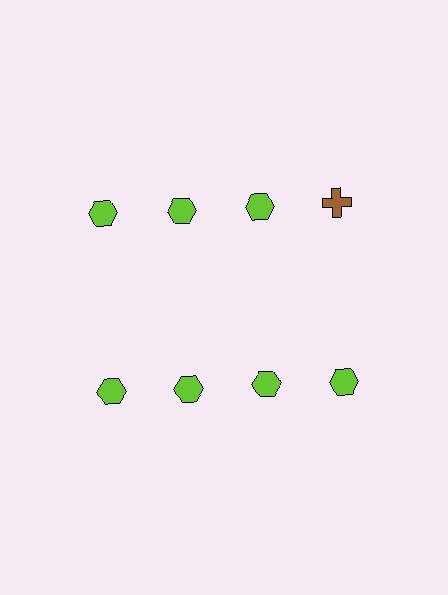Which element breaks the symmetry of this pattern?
The brown cross in the top row, second from right column breaks the symmetry. All other shapes are lime hexagons.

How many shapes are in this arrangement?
There are 8 shapes arranged in a grid pattern.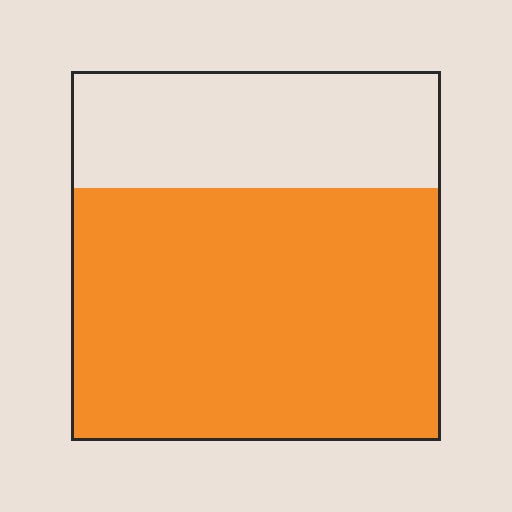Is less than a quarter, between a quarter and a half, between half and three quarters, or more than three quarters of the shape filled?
Between half and three quarters.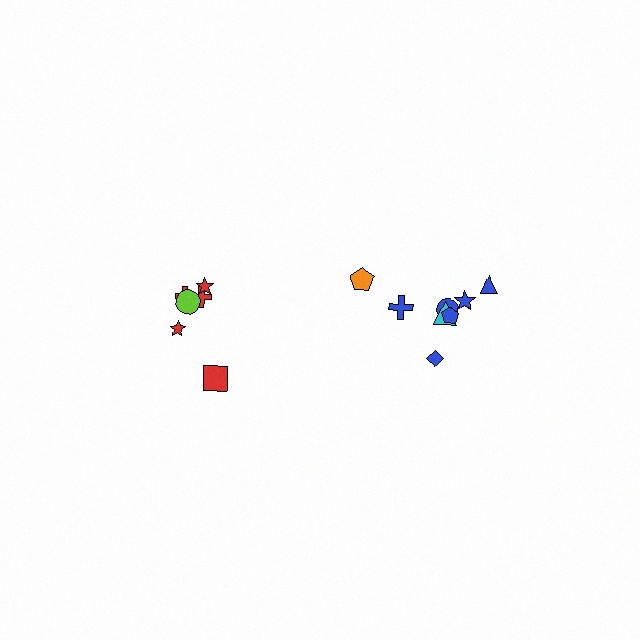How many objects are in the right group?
There are 8 objects.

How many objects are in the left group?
There are 6 objects.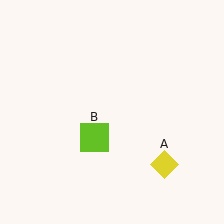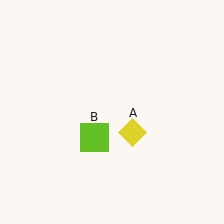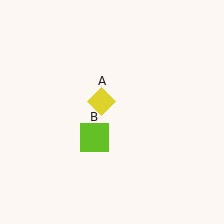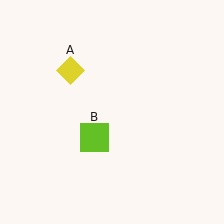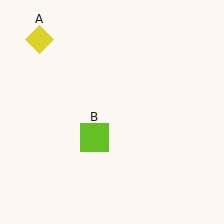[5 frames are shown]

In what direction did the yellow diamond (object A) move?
The yellow diamond (object A) moved up and to the left.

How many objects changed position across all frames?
1 object changed position: yellow diamond (object A).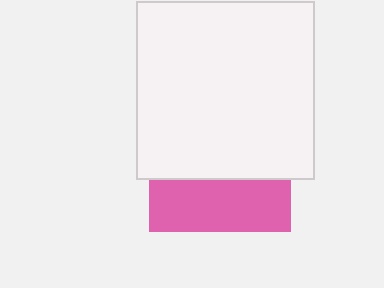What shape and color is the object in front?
The object in front is a white square.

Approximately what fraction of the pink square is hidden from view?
Roughly 63% of the pink square is hidden behind the white square.